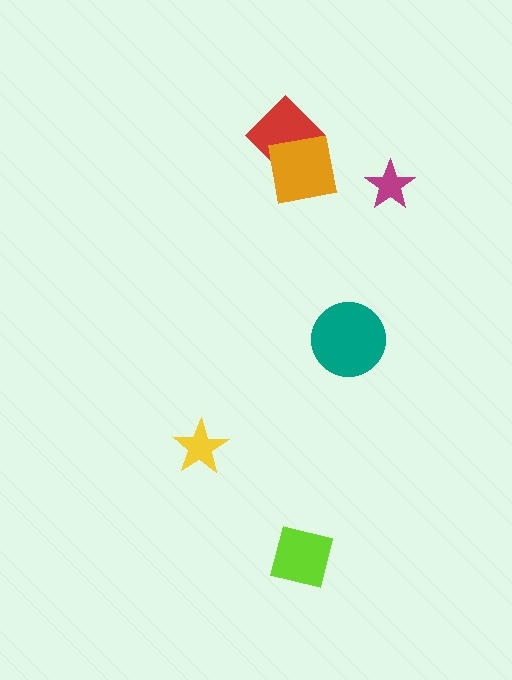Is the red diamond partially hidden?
Yes, it is partially covered by another shape.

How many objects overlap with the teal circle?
0 objects overlap with the teal circle.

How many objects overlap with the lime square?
0 objects overlap with the lime square.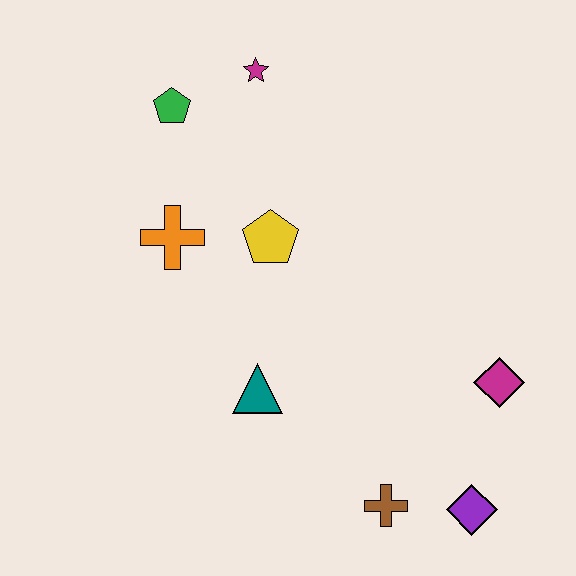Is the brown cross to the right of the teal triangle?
Yes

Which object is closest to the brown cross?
The purple diamond is closest to the brown cross.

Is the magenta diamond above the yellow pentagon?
No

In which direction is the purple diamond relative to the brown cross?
The purple diamond is to the right of the brown cross.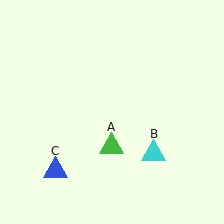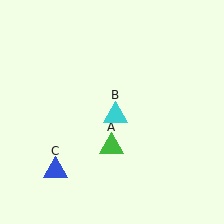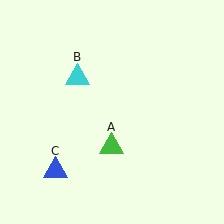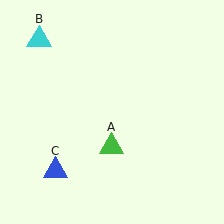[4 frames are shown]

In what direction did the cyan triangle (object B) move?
The cyan triangle (object B) moved up and to the left.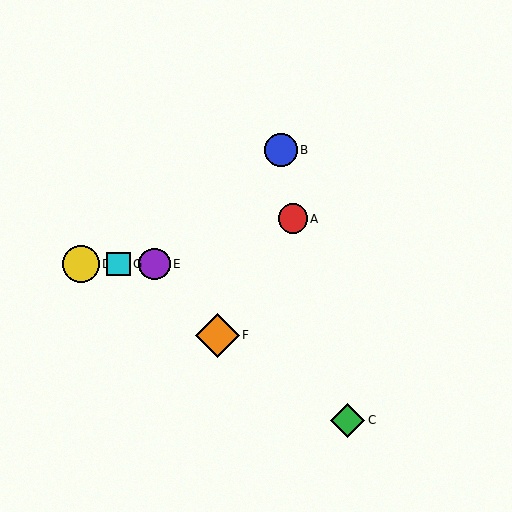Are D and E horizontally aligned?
Yes, both are at y≈264.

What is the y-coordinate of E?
Object E is at y≈264.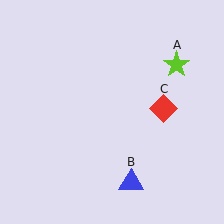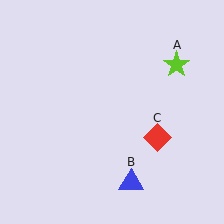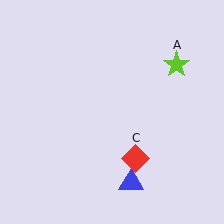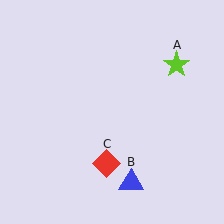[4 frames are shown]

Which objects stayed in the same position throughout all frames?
Lime star (object A) and blue triangle (object B) remained stationary.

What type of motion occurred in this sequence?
The red diamond (object C) rotated clockwise around the center of the scene.